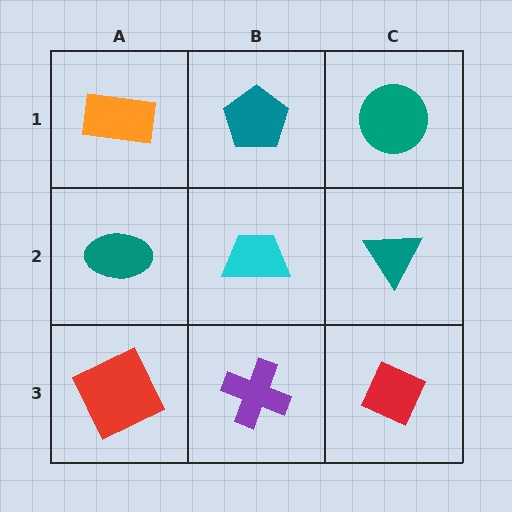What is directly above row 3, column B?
A cyan trapezoid.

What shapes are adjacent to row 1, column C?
A teal triangle (row 2, column C), a teal pentagon (row 1, column B).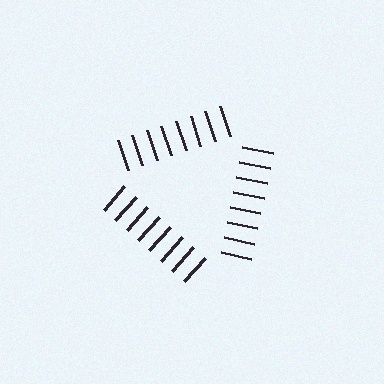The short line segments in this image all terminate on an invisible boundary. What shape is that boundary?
An illusory triangle — the line segments terminate on its edges but no continuous stroke is drawn.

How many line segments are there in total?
24 — 8 along each of the 3 edges.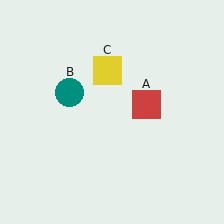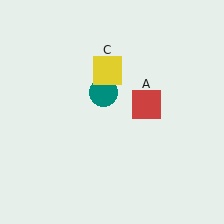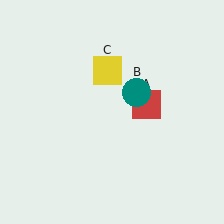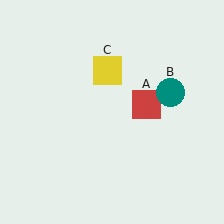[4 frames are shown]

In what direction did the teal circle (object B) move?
The teal circle (object B) moved right.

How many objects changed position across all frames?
1 object changed position: teal circle (object B).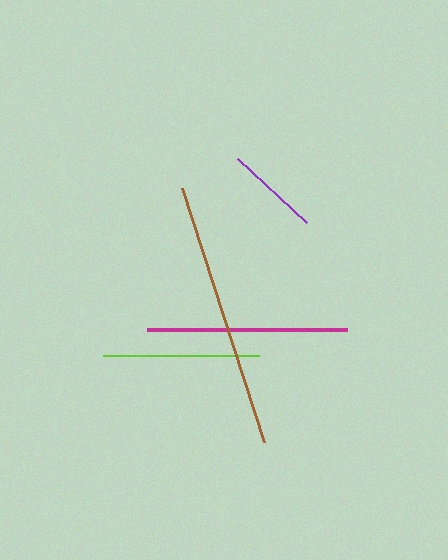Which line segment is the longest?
The brown line is the longest at approximately 267 pixels.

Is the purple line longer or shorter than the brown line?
The brown line is longer than the purple line.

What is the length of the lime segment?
The lime segment is approximately 157 pixels long.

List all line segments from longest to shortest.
From longest to shortest: brown, magenta, lime, purple.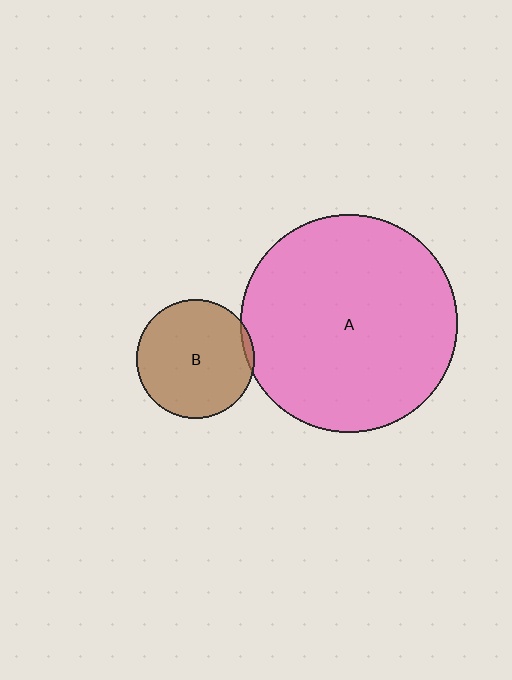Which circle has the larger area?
Circle A (pink).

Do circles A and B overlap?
Yes.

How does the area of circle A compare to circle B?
Approximately 3.4 times.